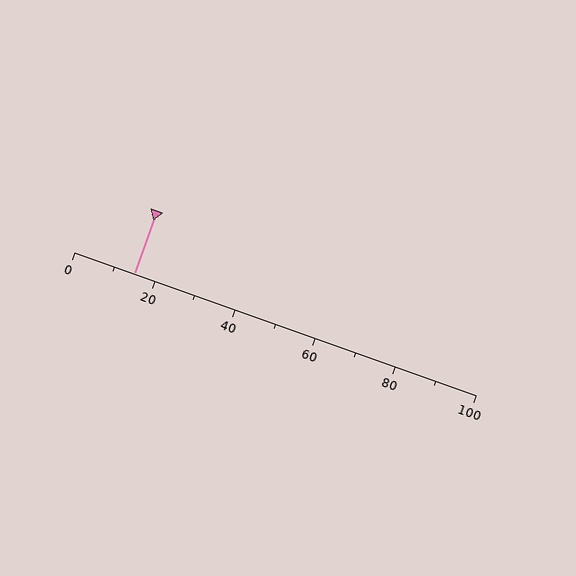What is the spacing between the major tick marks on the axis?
The major ticks are spaced 20 apart.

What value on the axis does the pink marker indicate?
The marker indicates approximately 15.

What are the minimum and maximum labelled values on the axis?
The axis runs from 0 to 100.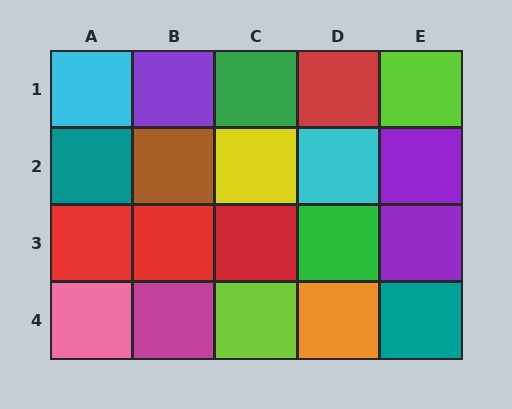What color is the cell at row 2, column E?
Purple.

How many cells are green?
2 cells are green.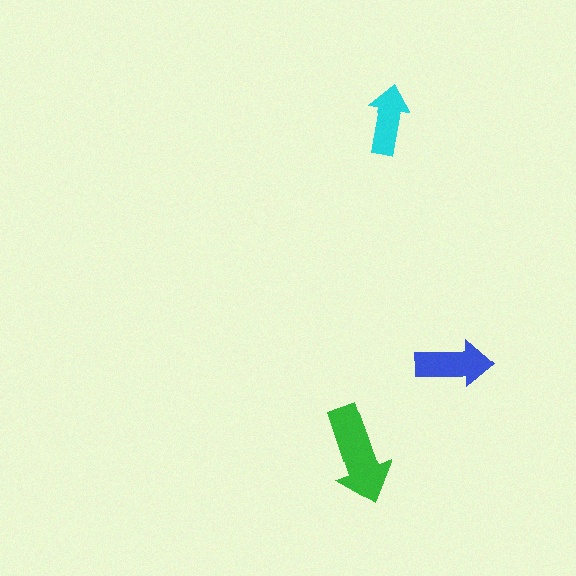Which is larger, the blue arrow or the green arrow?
The green one.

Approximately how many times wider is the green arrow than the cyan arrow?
About 1.5 times wider.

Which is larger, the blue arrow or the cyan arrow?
The blue one.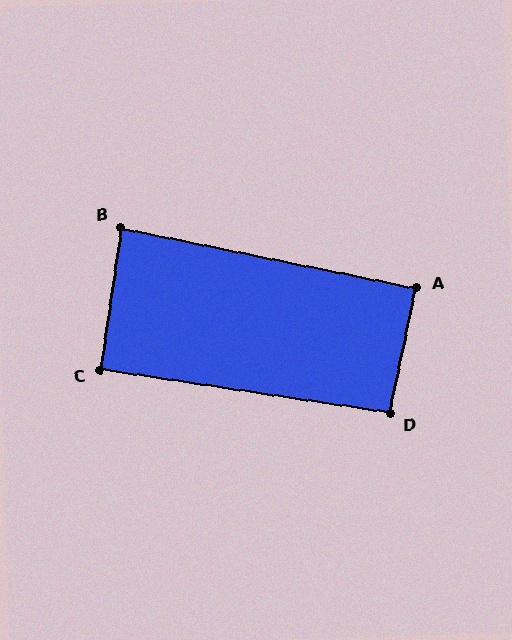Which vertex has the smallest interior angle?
B, at approximately 87 degrees.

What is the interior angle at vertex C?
Approximately 90 degrees (approximately right).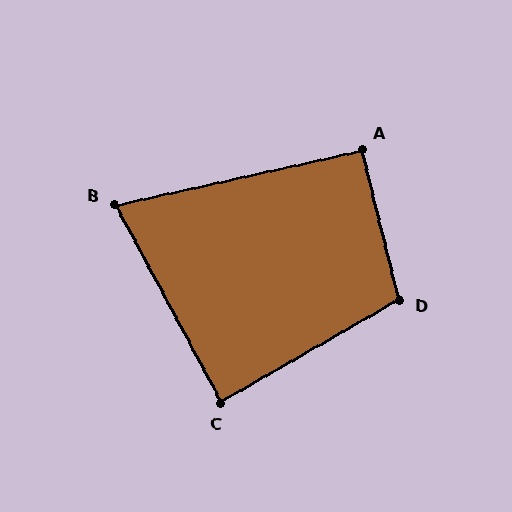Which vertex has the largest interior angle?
D, at approximately 106 degrees.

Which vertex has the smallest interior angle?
B, at approximately 74 degrees.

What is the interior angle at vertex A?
Approximately 91 degrees (approximately right).